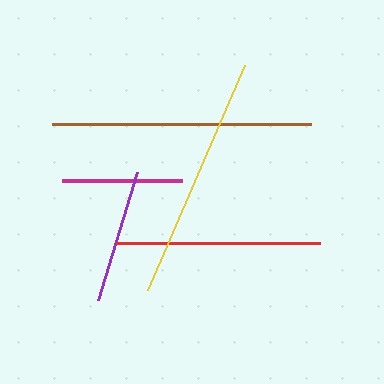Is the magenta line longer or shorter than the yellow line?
The yellow line is longer than the magenta line.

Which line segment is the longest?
The brown line is the longest at approximately 258 pixels.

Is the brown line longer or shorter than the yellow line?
The brown line is longer than the yellow line.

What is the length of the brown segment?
The brown segment is approximately 258 pixels long.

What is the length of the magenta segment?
The magenta segment is approximately 120 pixels long.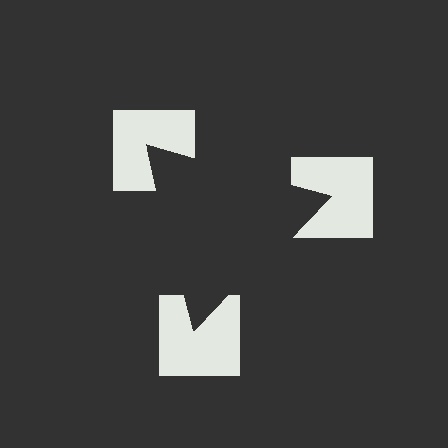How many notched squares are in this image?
There are 3 — one at each vertex of the illusory triangle.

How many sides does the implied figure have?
3 sides.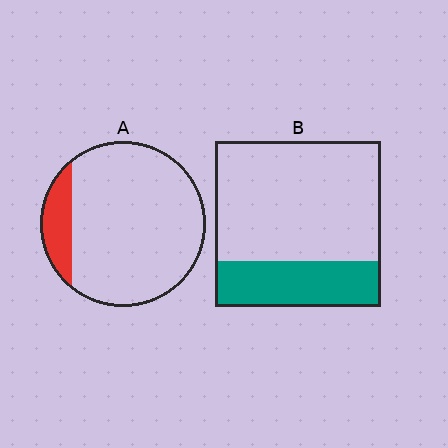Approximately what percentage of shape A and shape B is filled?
A is approximately 15% and B is approximately 30%.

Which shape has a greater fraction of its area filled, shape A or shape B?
Shape B.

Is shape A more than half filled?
No.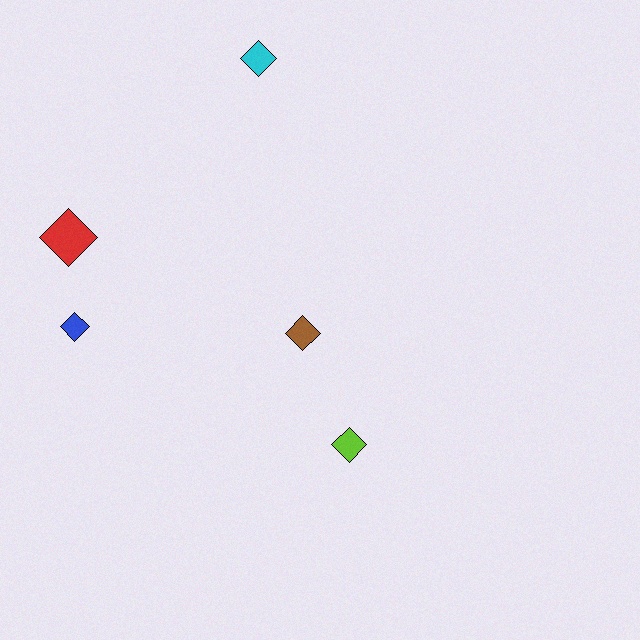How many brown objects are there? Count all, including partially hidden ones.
There is 1 brown object.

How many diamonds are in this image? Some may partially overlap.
There are 5 diamonds.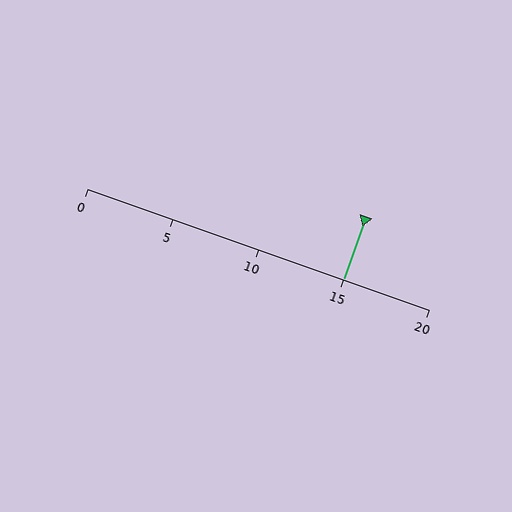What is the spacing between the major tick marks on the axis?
The major ticks are spaced 5 apart.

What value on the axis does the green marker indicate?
The marker indicates approximately 15.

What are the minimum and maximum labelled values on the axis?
The axis runs from 0 to 20.